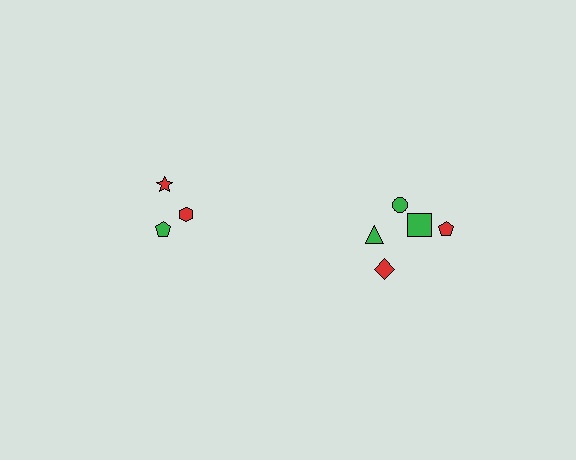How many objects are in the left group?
There are 3 objects.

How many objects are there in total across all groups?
There are 8 objects.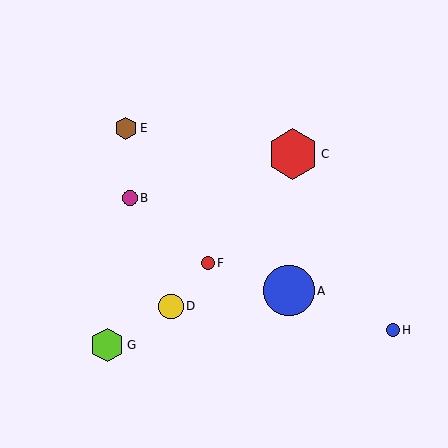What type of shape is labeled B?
Shape B is a magenta circle.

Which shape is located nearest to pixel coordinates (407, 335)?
The blue circle (labeled H) at (393, 330) is nearest to that location.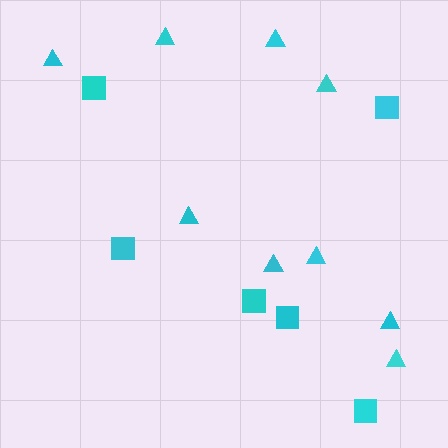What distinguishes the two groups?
There are 2 groups: one group of triangles (9) and one group of squares (6).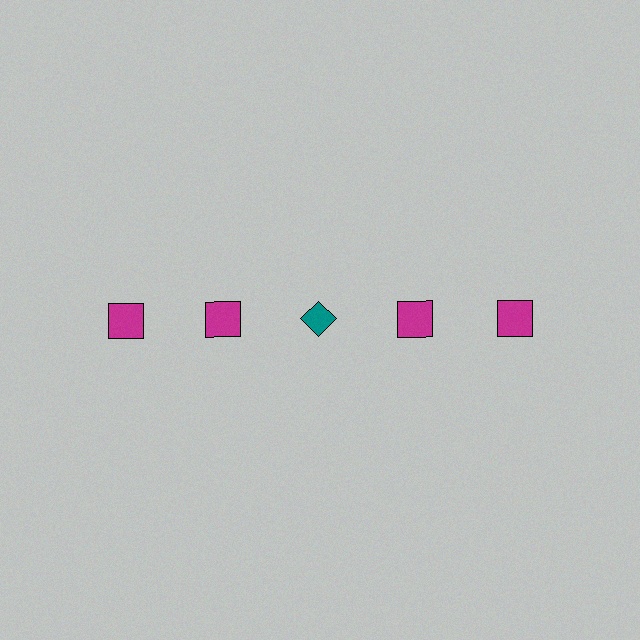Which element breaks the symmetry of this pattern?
The teal diamond in the top row, center column breaks the symmetry. All other shapes are magenta squares.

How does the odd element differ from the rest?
It differs in both color (teal instead of magenta) and shape (diamond instead of square).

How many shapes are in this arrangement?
There are 5 shapes arranged in a grid pattern.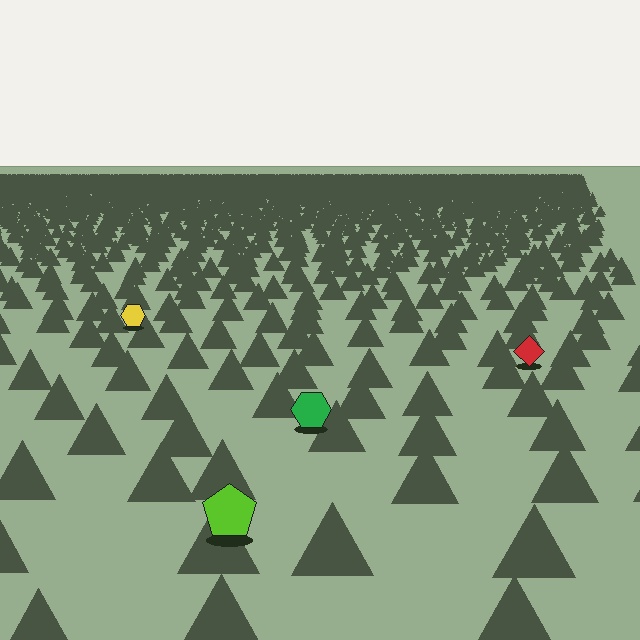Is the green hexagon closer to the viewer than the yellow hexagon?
Yes. The green hexagon is closer — you can tell from the texture gradient: the ground texture is coarser near it.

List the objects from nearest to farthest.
From nearest to farthest: the lime pentagon, the green hexagon, the red diamond, the yellow hexagon.